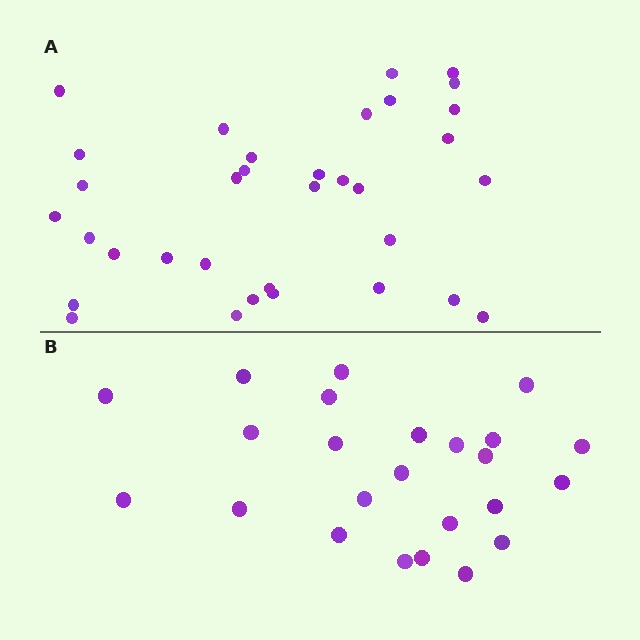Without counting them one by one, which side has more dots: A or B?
Region A (the top region) has more dots.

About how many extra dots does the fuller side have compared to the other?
Region A has roughly 10 or so more dots than region B.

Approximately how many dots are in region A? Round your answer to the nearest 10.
About 30 dots. (The exact count is 34, which rounds to 30.)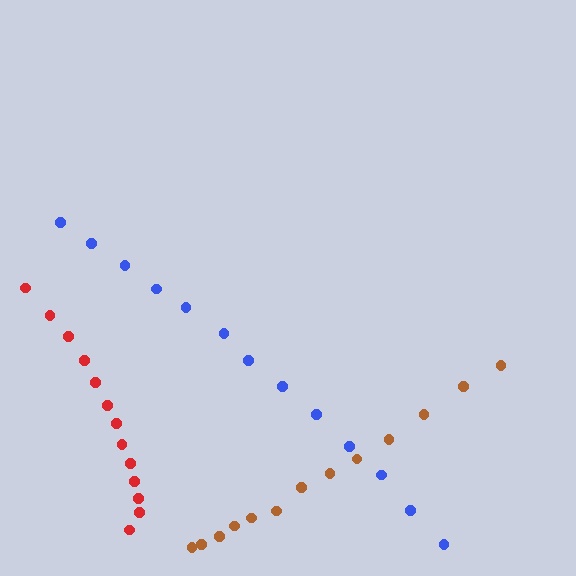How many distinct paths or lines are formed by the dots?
There are 3 distinct paths.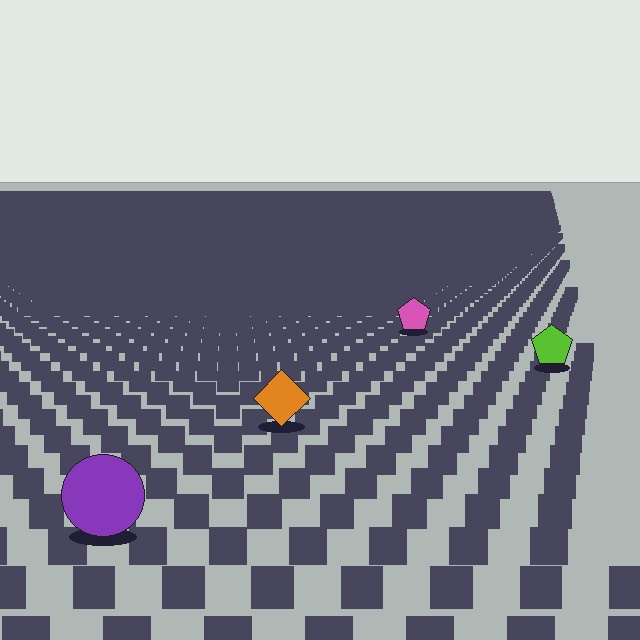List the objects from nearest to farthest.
From nearest to farthest: the purple circle, the orange diamond, the lime pentagon, the pink pentagon.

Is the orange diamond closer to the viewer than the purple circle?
No. The purple circle is closer — you can tell from the texture gradient: the ground texture is coarser near it.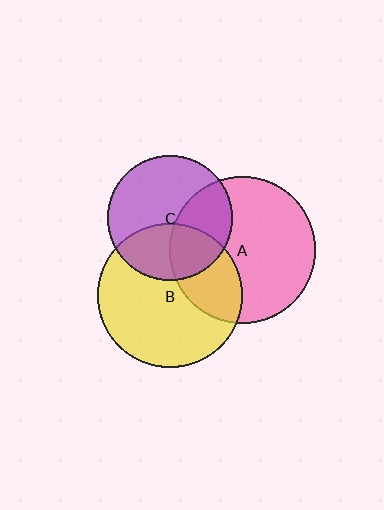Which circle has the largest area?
Circle A (pink).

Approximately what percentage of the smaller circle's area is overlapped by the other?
Approximately 30%.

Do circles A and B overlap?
Yes.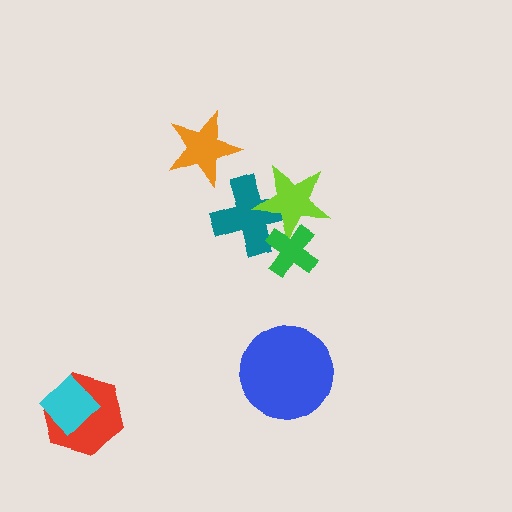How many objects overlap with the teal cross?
2 objects overlap with the teal cross.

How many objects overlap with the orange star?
0 objects overlap with the orange star.